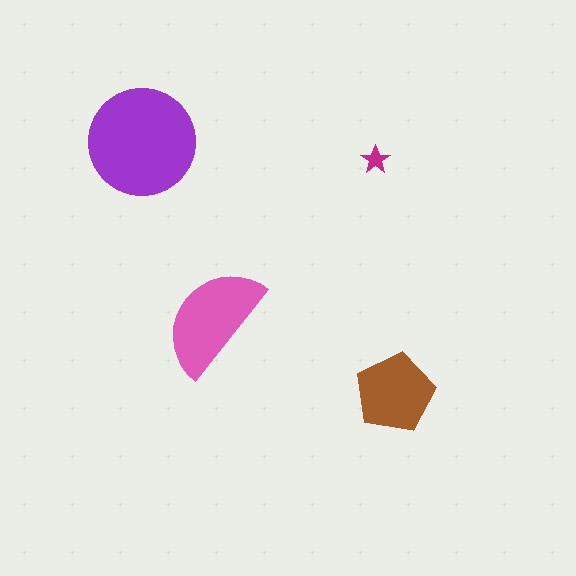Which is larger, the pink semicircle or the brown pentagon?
The pink semicircle.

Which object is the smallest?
The magenta star.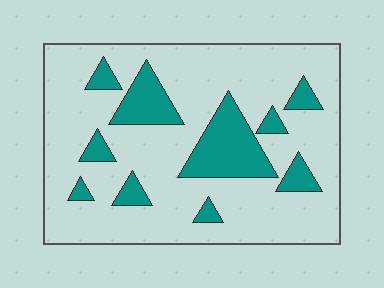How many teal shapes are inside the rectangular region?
10.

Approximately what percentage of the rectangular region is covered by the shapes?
Approximately 20%.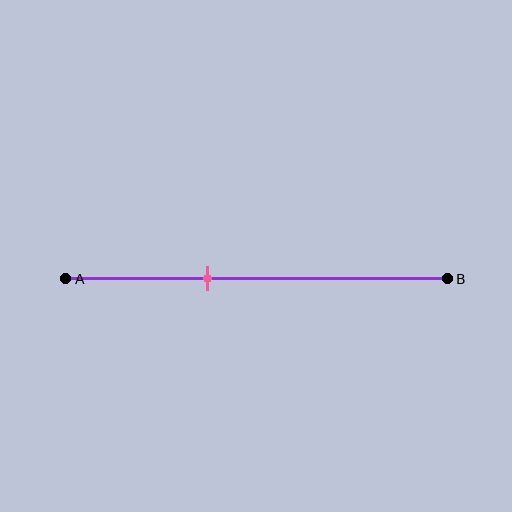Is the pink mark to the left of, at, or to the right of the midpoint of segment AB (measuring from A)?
The pink mark is to the left of the midpoint of segment AB.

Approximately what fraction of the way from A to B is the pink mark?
The pink mark is approximately 35% of the way from A to B.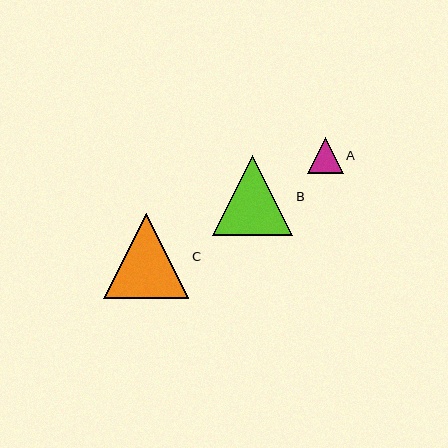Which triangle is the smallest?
Triangle A is the smallest with a size of approximately 36 pixels.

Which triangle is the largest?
Triangle C is the largest with a size of approximately 85 pixels.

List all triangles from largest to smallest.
From largest to smallest: C, B, A.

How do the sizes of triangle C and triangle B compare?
Triangle C and triangle B are approximately the same size.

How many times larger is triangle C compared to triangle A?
Triangle C is approximately 2.4 times the size of triangle A.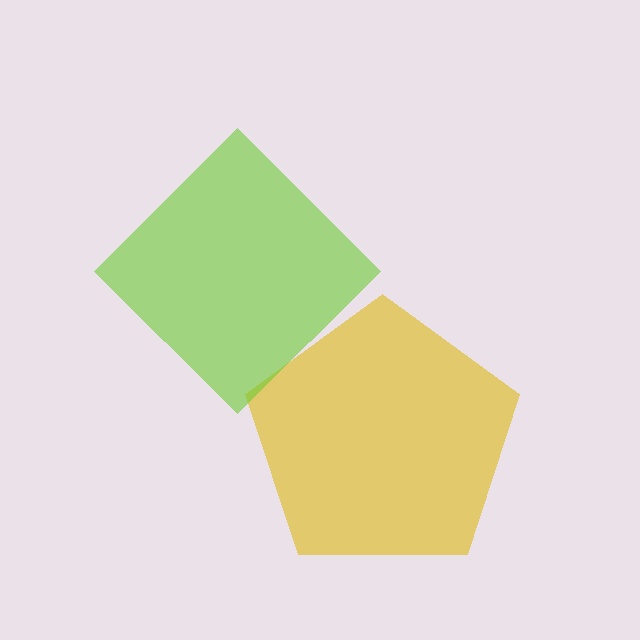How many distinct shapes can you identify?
There are 2 distinct shapes: a yellow pentagon, a lime diamond.